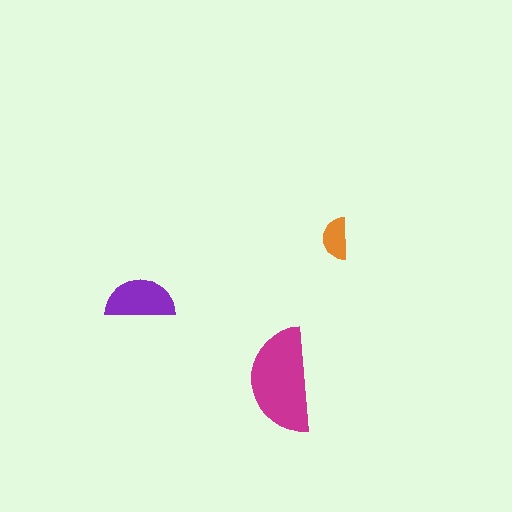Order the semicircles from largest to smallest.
the magenta one, the purple one, the orange one.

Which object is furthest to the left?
The purple semicircle is leftmost.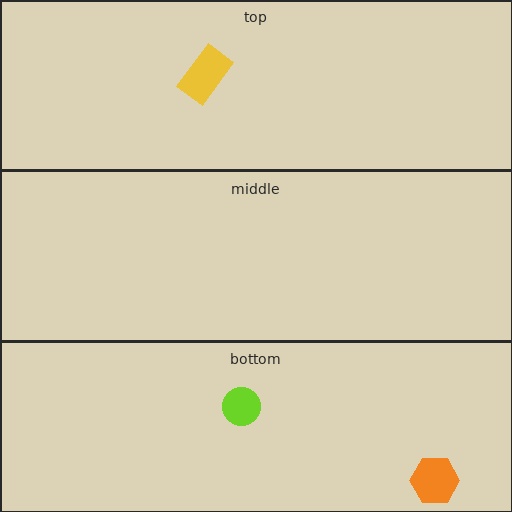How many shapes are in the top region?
1.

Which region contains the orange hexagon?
The bottom region.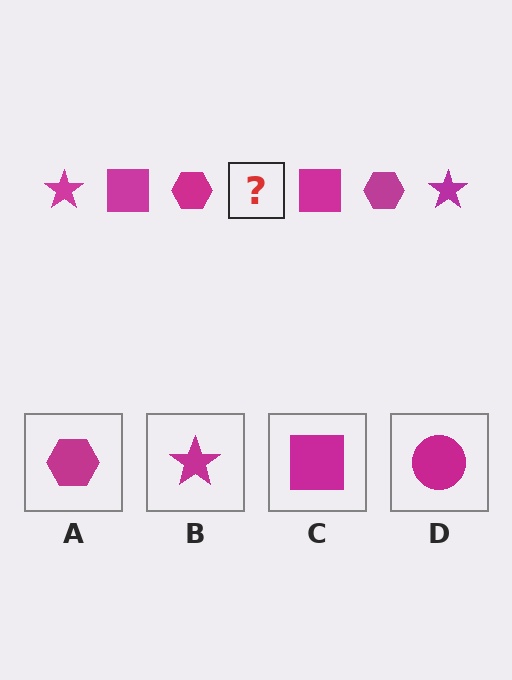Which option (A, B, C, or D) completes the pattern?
B.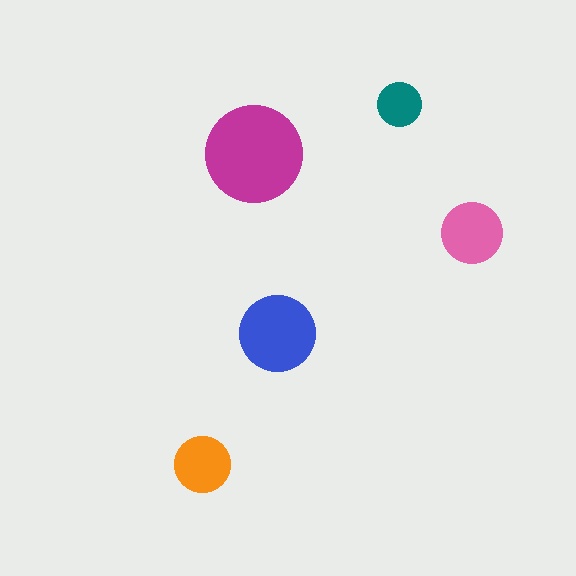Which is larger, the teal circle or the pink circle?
The pink one.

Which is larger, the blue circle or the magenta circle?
The magenta one.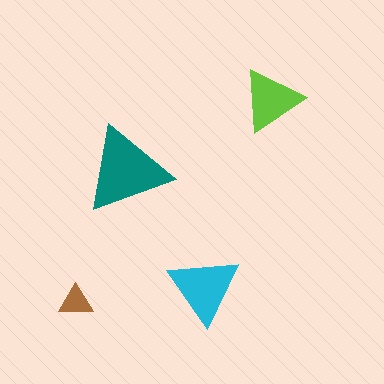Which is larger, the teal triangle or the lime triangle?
The teal one.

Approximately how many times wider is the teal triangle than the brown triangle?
About 2.5 times wider.